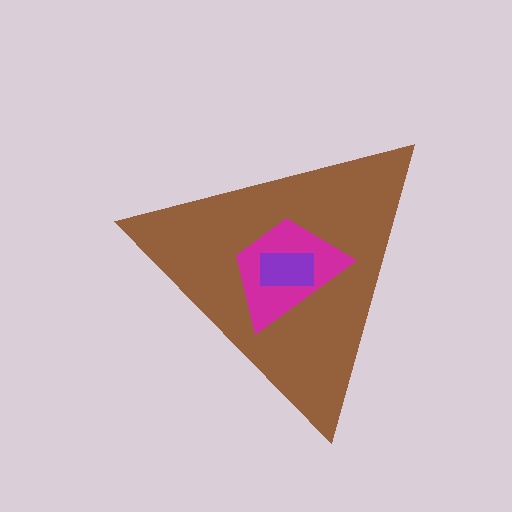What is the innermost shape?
The purple rectangle.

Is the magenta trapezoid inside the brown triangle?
Yes.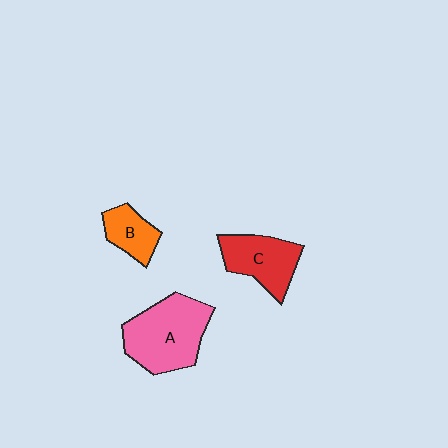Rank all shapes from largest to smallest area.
From largest to smallest: A (pink), C (red), B (orange).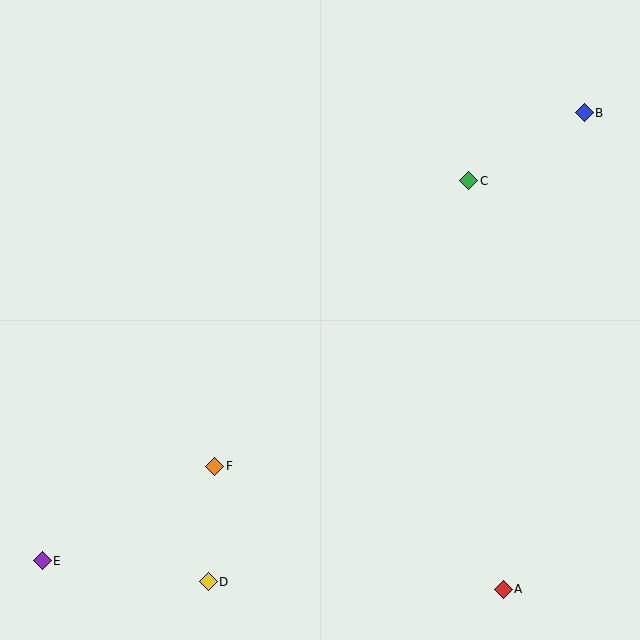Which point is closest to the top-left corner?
Point C is closest to the top-left corner.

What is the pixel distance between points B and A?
The distance between B and A is 483 pixels.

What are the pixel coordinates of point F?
Point F is at (215, 466).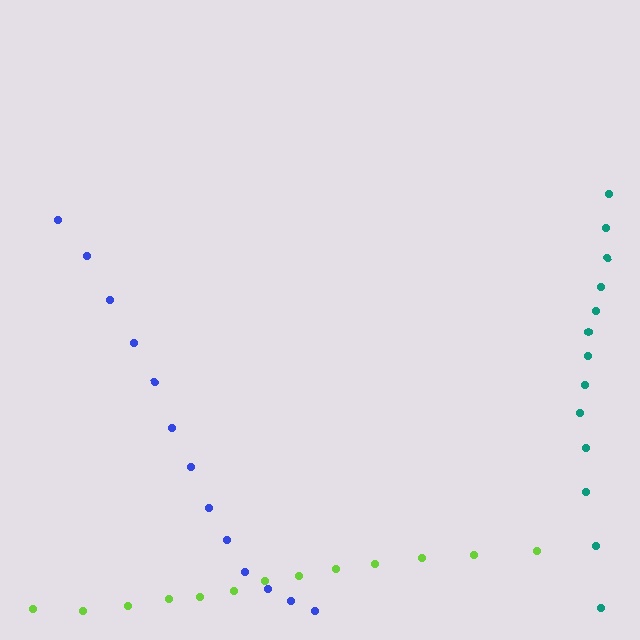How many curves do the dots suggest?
There are 3 distinct paths.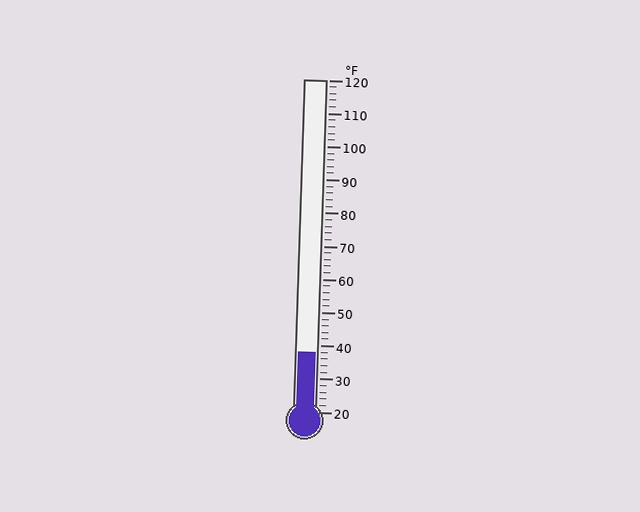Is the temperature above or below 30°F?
The temperature is above 30°F.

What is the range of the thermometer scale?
The thermometer scale ranges from 20°F to 120°F.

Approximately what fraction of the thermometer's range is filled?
The thermometer is filled to approximately 20% of its range.